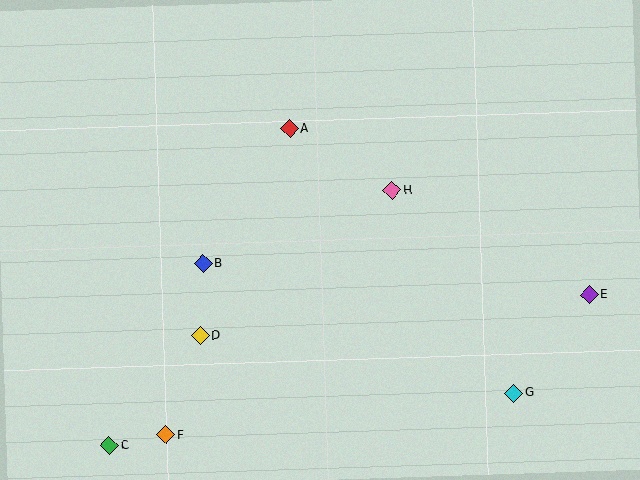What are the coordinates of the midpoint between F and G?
The midpoint between F and G is at (340, 414).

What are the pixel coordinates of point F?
Point F is at (166, 435).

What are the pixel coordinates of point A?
Point A is at (289, 129).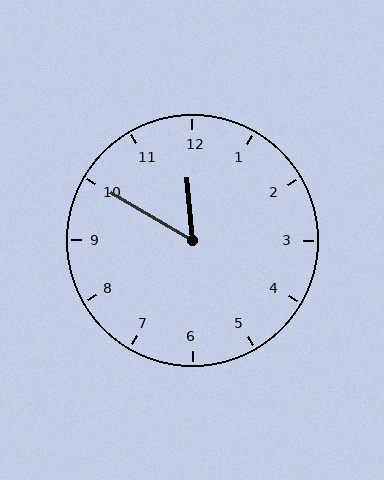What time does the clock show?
11:50.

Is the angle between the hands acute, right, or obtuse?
It is acute.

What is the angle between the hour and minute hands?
Approximately 55 degrees.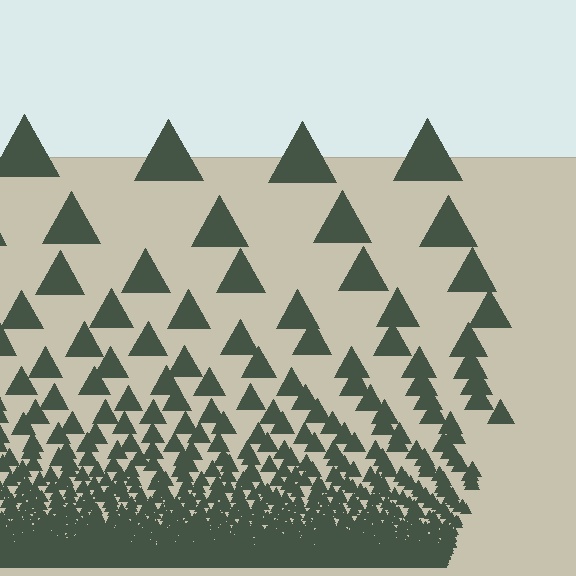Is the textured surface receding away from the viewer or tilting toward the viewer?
The surface appears to tilt toward the viewer. Texture elements get larger and sparser toward the top.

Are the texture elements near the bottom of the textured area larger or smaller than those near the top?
Smaller. The gradient is inverted — elements near the bottom are smaller and denser.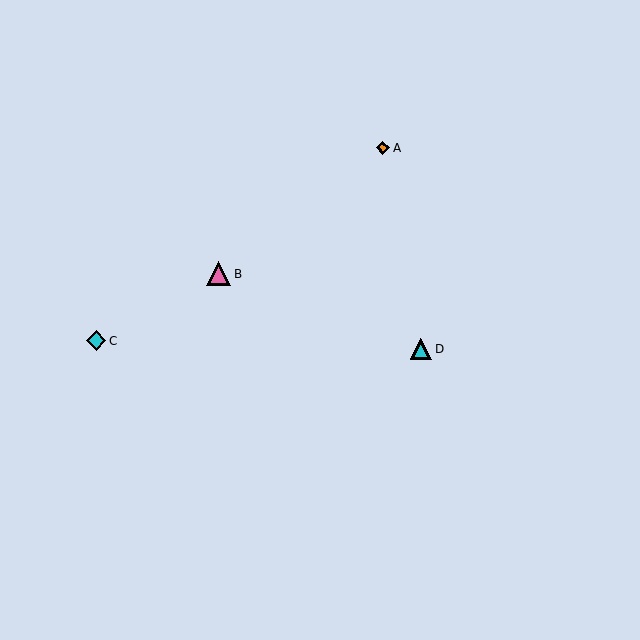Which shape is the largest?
The pink triangle (labeled B) is the largest.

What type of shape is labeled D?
Shape D is a cyan triangle.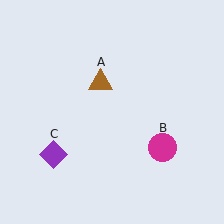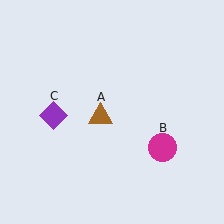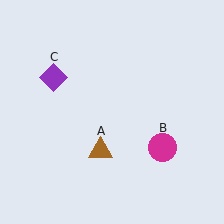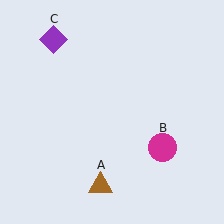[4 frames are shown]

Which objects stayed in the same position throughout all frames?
Magenta circle (object B) remained stationary.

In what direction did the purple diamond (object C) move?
The purple diamond (object C) moved up.